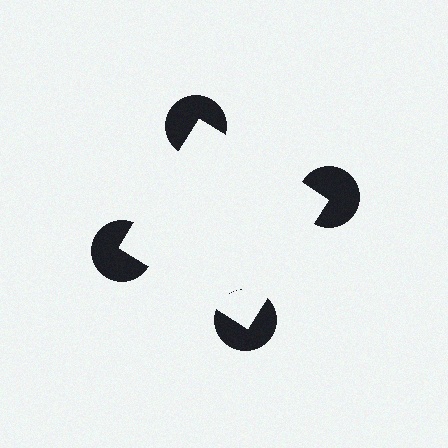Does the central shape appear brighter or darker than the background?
It typically appears slightly brighter than the background, even though no actual brightness change is drawn.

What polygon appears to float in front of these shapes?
An illusory square — its edges are inferred from the aligned wedge cuts in the pac-man discs, not physically drawn.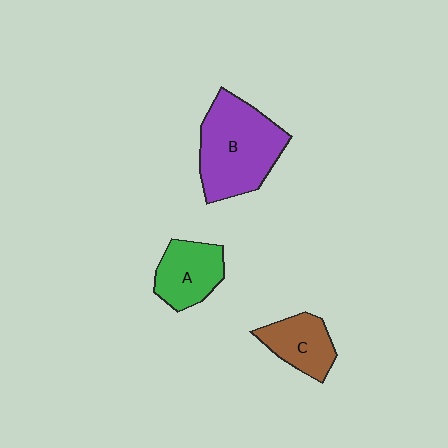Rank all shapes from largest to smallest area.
From largest to smallest: B (purple), A (green), C (brown).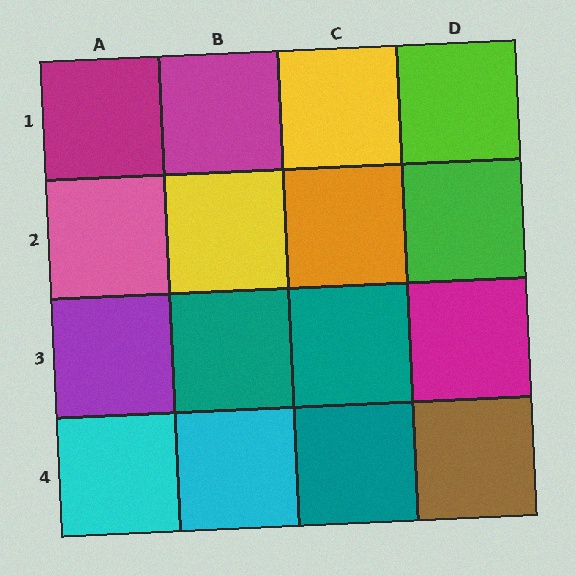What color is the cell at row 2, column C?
Orange.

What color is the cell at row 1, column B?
Magenta.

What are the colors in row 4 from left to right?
Cyan, cyan, teal, brown.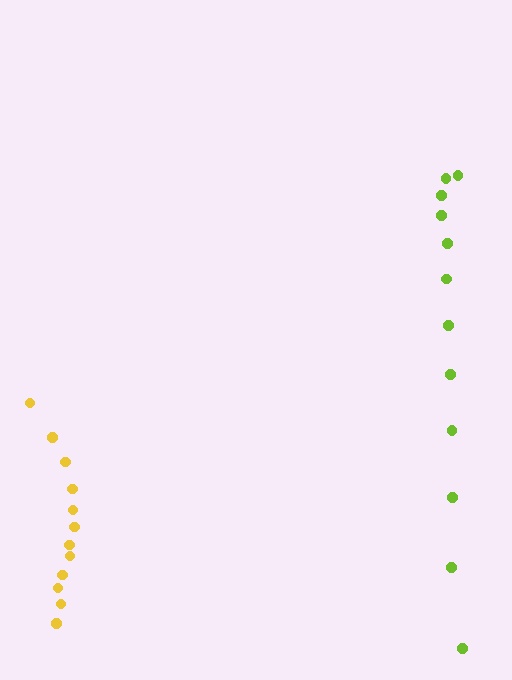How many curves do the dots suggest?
There are 2 distinct paths.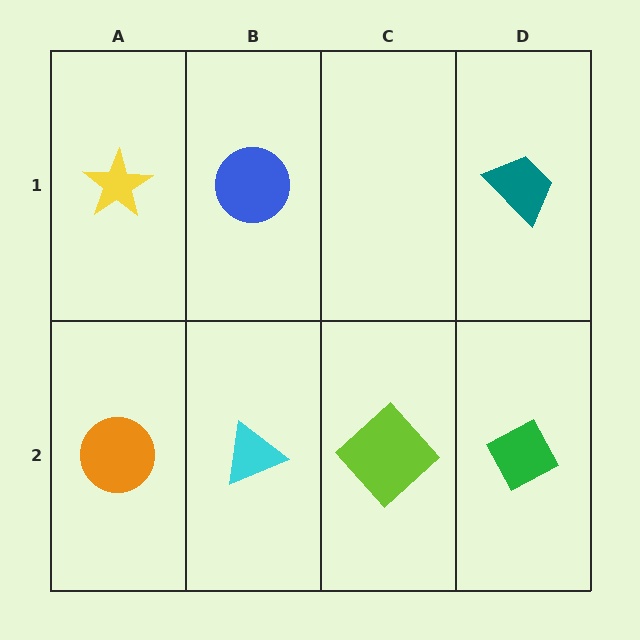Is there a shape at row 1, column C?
No, that cell is empty.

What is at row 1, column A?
A yellow star.